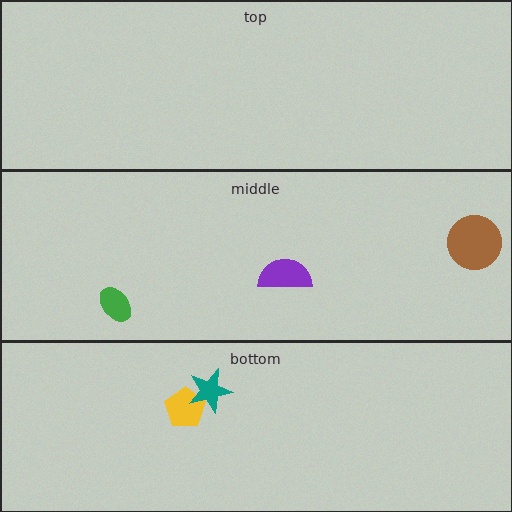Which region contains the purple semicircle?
The middle region.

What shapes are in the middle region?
The brown circle, the purple semicircle, the green ellipse.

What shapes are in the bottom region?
The yellow pentagon, the teal star.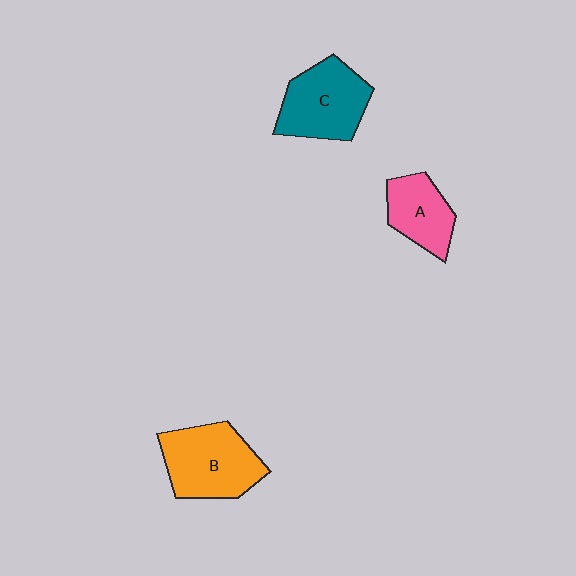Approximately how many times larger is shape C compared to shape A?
Approximately 1.4 times.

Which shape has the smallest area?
Shape A (pink).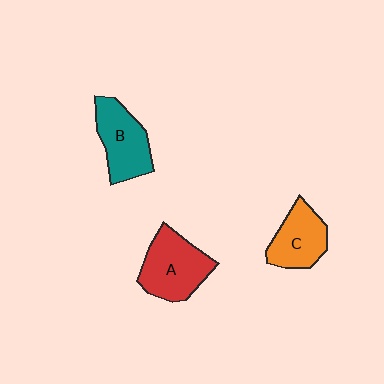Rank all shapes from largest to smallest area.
From largest to smallest: A (red), B (teal), C (orange).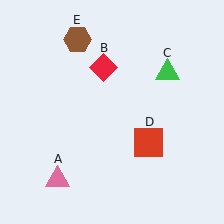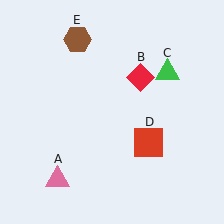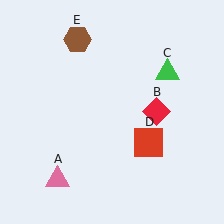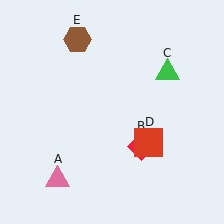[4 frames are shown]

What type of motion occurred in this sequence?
The red diamond (object B) rotated clockwise around the center of the scene.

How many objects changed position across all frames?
1 object changed position: red diamond (object B).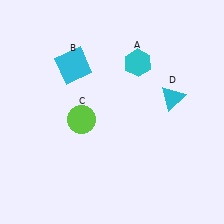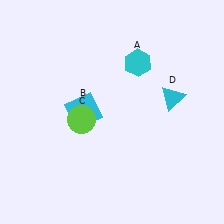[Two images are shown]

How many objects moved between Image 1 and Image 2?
1 object moved between the two images.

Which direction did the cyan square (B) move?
The cyan square (B) moved down.